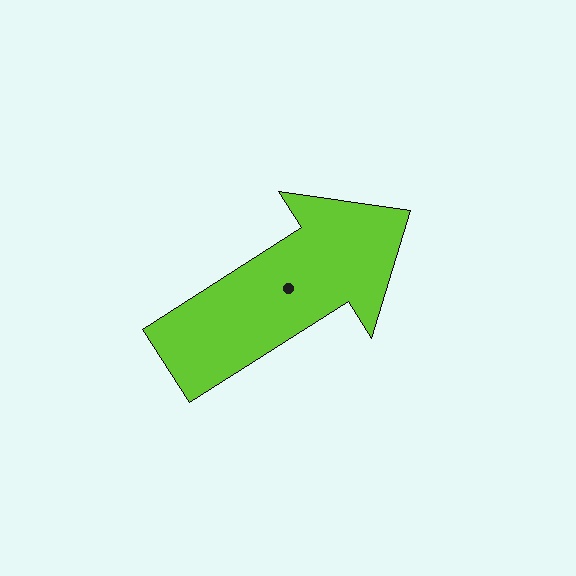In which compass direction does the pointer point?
Northeast.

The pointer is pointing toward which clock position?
Roughly 2 o'clock.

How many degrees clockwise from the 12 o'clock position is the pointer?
Approximately 58 degrees.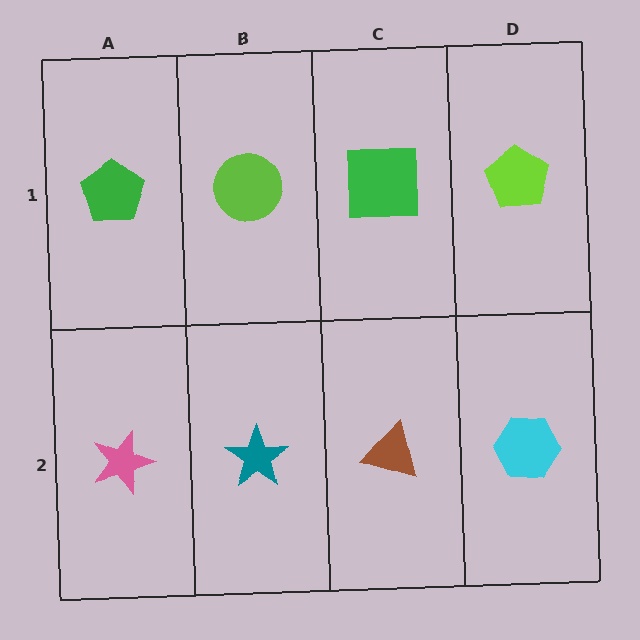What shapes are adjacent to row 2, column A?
A green pentagon (row 1, column A), a teal star (row 2, column B).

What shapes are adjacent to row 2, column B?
A lime circle (row 1, column B), a pink star (row 2, column A), a brown triangle (row 2, column C).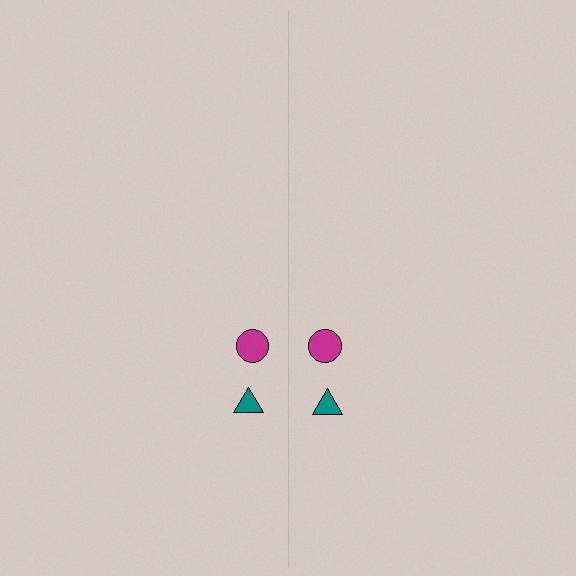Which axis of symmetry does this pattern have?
The pattern has a vertical axis of symmetry running through the center of the image.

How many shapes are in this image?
There are 4 shapes in this image.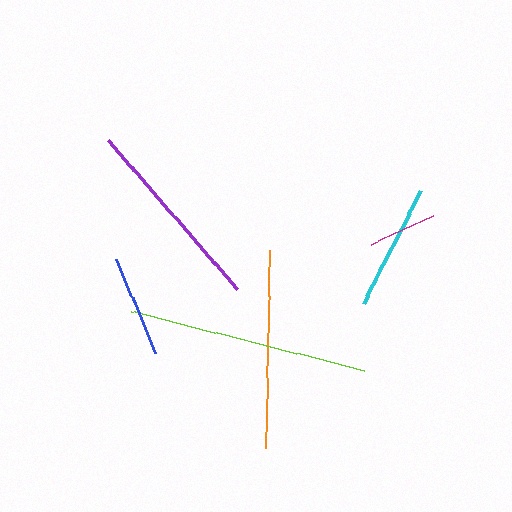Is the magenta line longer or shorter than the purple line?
The purple line is longer than the magenta line.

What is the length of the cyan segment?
The cyan segment is approximately 126 pixels long.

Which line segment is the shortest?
The magenta line is the shortest at approximately 68 pixels.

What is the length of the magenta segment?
The magenta segment is approximately 68 pixels long.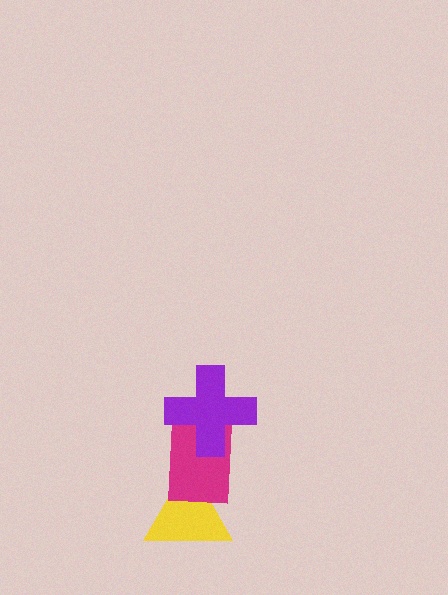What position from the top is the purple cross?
The purple cross is 1st from the top.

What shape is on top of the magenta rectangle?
The purple cross is on top of the magenta rectangle.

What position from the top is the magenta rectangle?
The magenta rectangle is 2nd from the top.